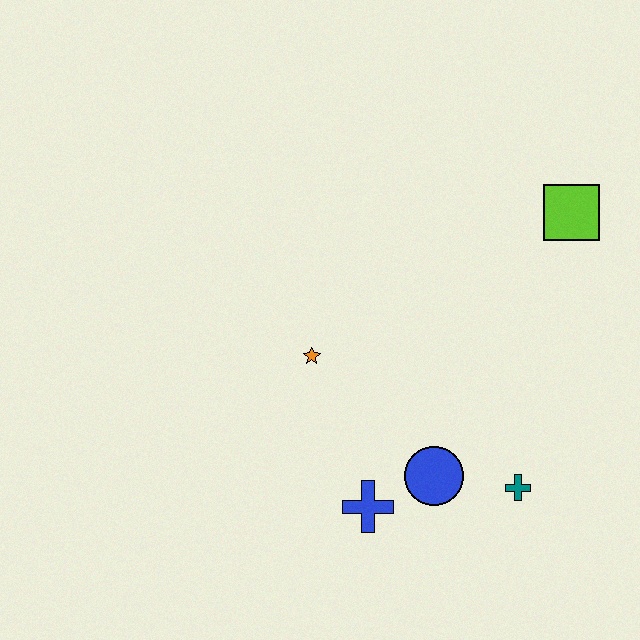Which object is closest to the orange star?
The blue cross is closest to the orange star.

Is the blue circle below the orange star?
Yes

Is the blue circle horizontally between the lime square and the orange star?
Yes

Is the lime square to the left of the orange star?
No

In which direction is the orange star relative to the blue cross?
The orange star is above the blue cross.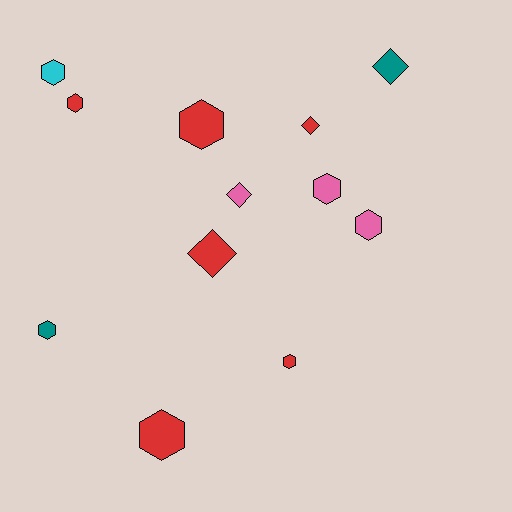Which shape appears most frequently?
Hexagon, with 8 objects.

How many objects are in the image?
There are 12 objects.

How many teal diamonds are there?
There is 1 teal diamond.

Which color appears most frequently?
Red, with 6 objects.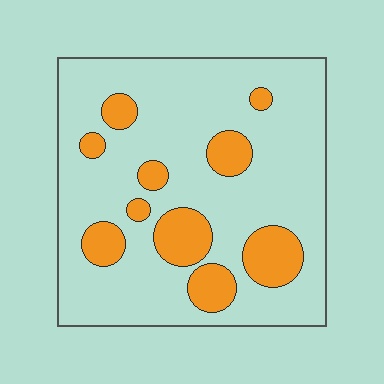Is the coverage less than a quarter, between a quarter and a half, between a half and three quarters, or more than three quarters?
Less than a quarter.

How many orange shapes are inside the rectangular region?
10.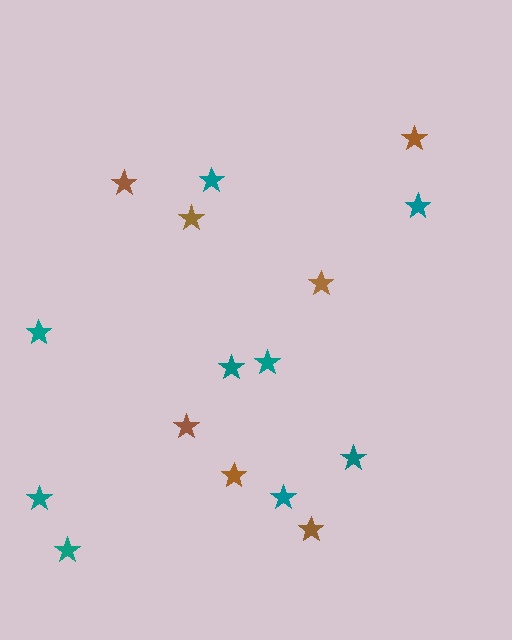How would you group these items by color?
There are 2 groups: one group of teal stars (9) and one group of brown stars (7).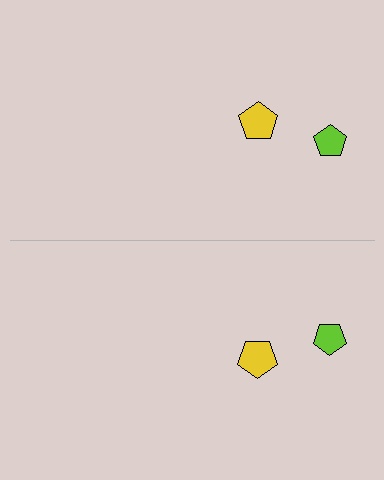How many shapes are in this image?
There are 4 shapes in this image.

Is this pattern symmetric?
Yes, this pattern has bilateral (reflection) symmetry.